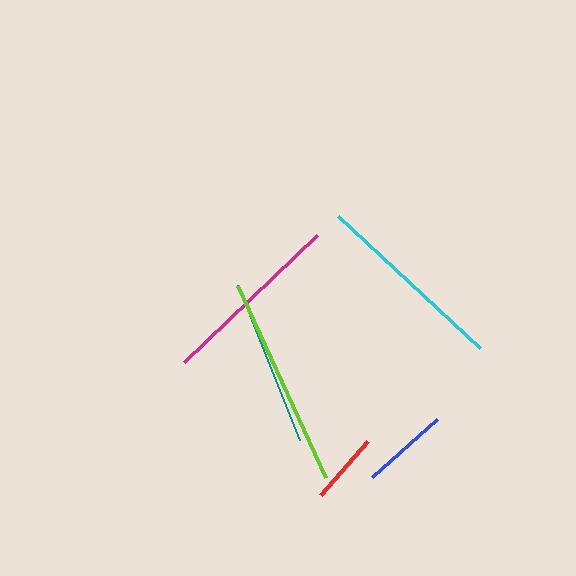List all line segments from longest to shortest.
From longest to shortest: lime, cyan, magenta, teal, blue, red.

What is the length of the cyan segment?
The cyan segment is approximately 194 pixels long.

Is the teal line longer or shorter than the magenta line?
The magenta line is longer than the teal line.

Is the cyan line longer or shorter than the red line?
The cyan line is longer than the red line.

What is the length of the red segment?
The red segment is approximately 71 pixels long.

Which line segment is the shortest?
The red line is the shortest at approximately 71 pixels.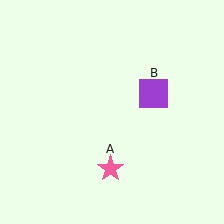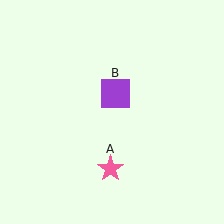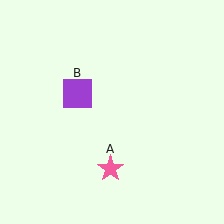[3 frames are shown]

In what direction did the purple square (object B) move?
The purple square (object B) moved left.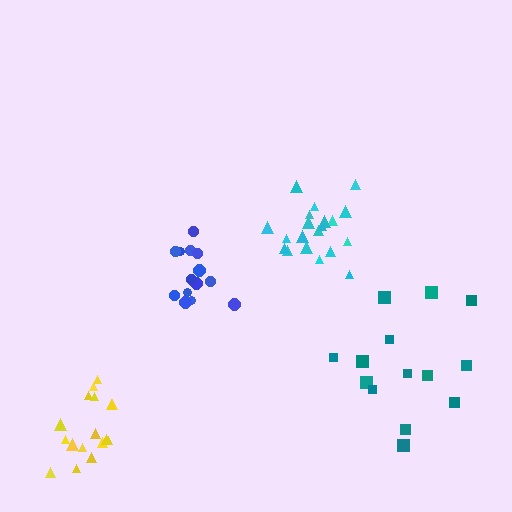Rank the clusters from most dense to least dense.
cyan, blue, yellow, teal.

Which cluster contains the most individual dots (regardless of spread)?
Cyan (20).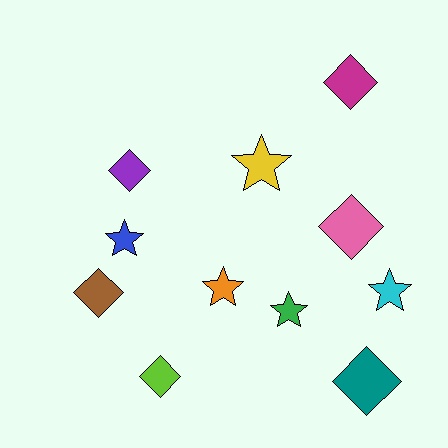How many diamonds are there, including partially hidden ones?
There are 6 diamonds.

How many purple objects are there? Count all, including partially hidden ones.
There is 1 purple object.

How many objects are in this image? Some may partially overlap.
There are 11 objects.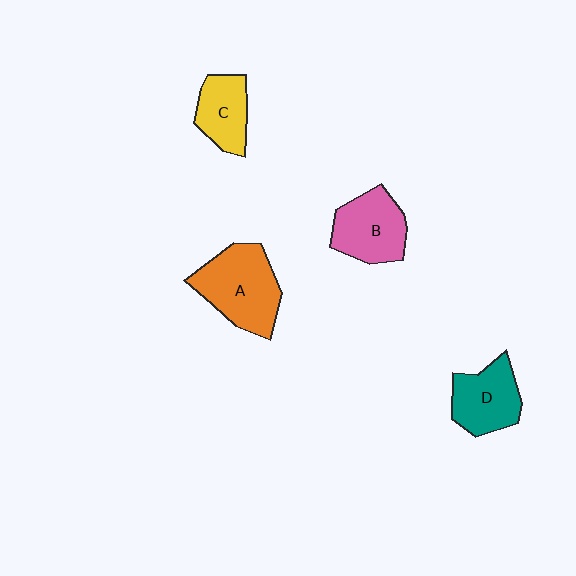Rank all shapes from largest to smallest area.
From largest to smallest: A (orange), B (pink), D (teal), C (yellow).